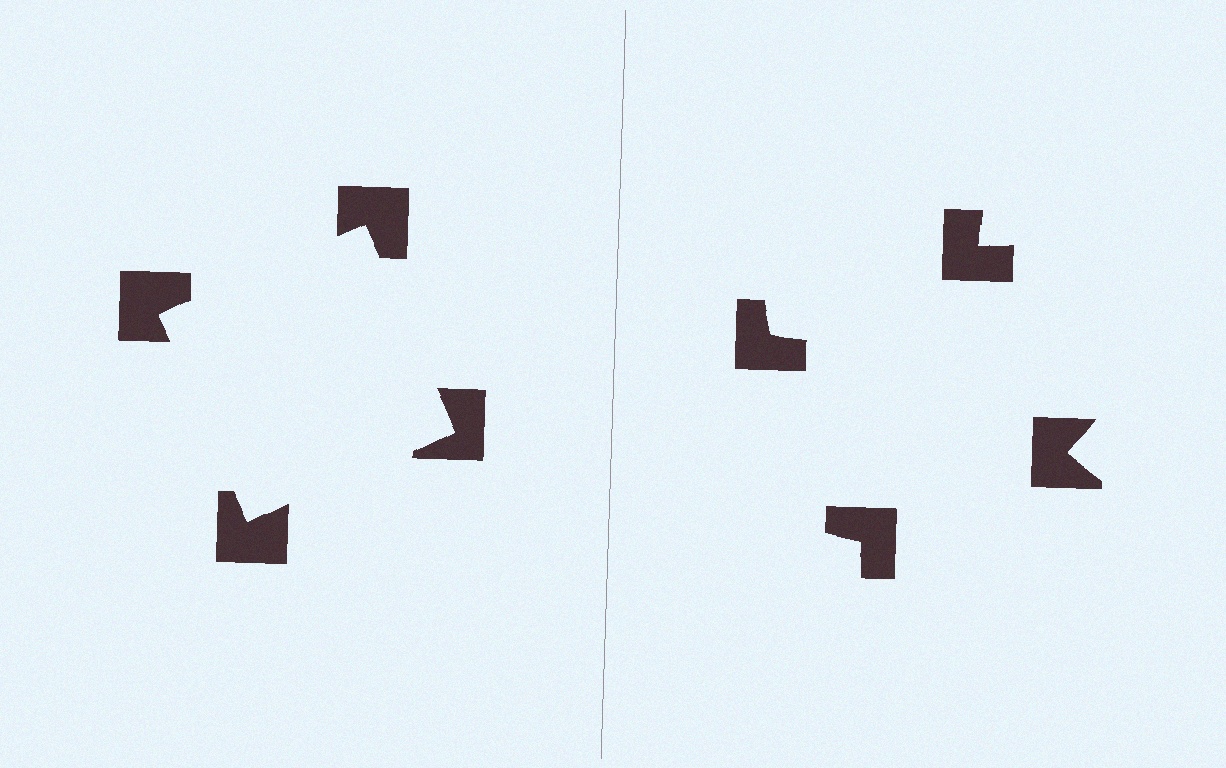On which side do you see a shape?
An illusory square appears on the left side. On the right side the wedge cuts are rotated, so no coherent shape forms.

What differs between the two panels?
The notched squares are positioned identically on both sides; only the wedge orientations differ. On the left they align to a square; on the right they are misaligned.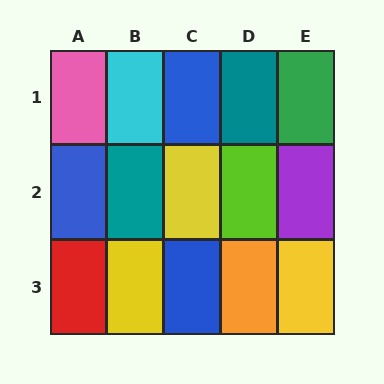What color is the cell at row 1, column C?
Blue.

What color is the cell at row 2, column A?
Blue.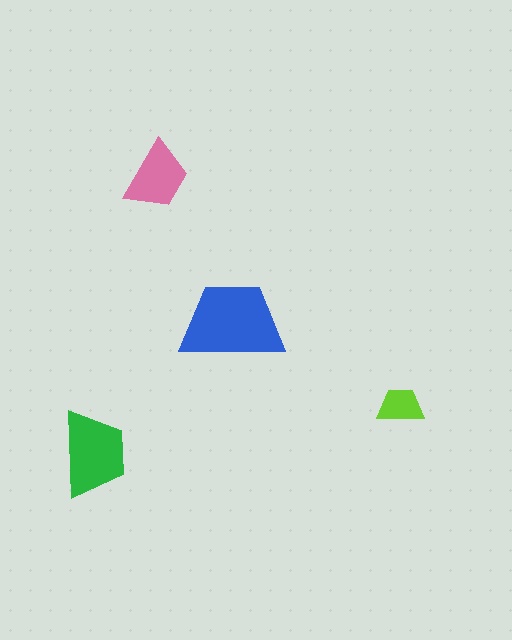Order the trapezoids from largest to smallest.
the blue one, the green one, the pink one, the lime one.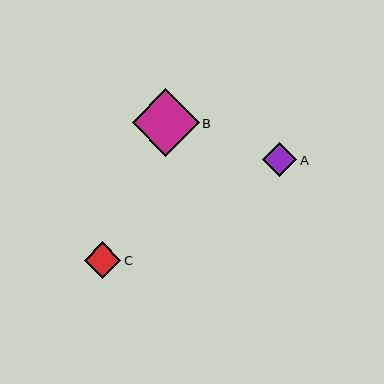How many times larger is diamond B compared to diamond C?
Diamond B is approximately 1.8 times the size of diamond C.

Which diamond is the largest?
Diamond B is the largest with a size of approximately 67 pixels.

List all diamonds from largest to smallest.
From largest to smallest: B, C, A.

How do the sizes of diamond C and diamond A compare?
Diamond C and diamond A are approximately the same size.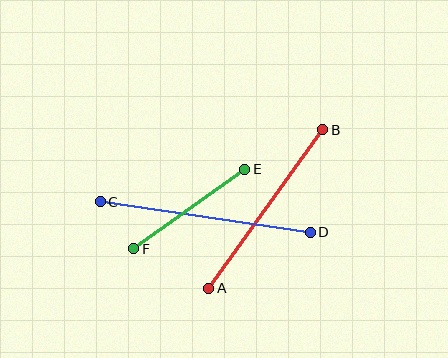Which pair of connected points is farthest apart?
Points C and D are farthest apart.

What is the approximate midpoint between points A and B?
The midpoint is at approximately (266, 209) pixels.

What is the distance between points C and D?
The distance is approximately 212 pixels.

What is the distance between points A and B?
The distance is approximately 195 pixels.